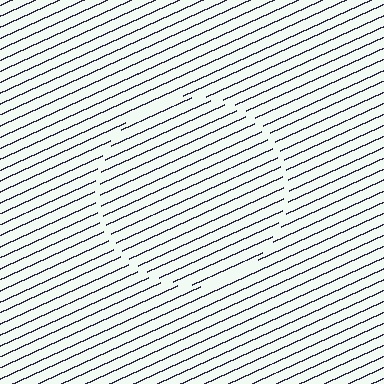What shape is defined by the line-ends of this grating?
An illusory circle. The interior of the shape contains the same grating, shifted by half a period — the contour is defined by the phase discontinuity where line-ends from the inner and outer gratings abut.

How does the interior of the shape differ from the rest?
The interior of the shape contains the same grating, shifted by half a period — the contour is defined by the phase discontinuity where line-ends from the inner and outer gratings abut.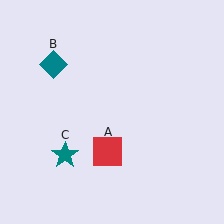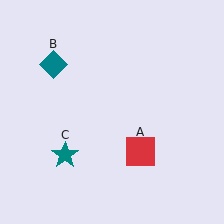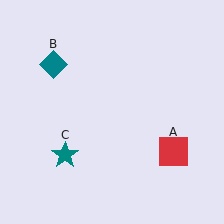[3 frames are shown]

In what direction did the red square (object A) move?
The red square (object A) moved right.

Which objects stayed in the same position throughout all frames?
Teal diamond (object B) and teal star (object C) remained stationary.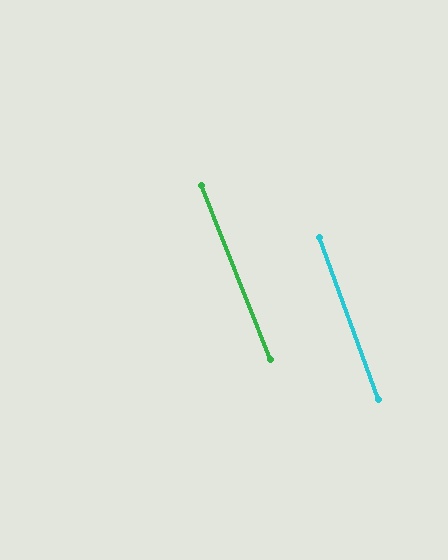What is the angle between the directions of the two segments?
Approximately 2 degrees.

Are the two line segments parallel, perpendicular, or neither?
Parallel — their directions differ by only 1.5°.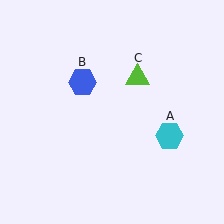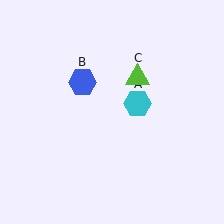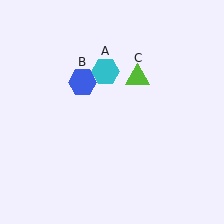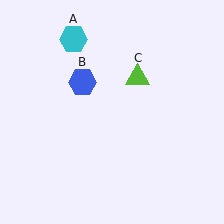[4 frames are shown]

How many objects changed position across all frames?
1 object changed position: cyan hexagon (object A).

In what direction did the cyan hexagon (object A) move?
The cyan hexagon (object A) moved up and to the left.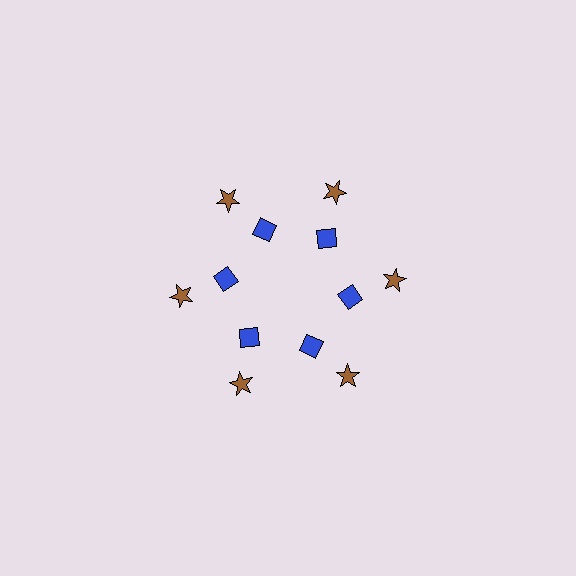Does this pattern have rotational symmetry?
Yes, this pattern has 6-fold rotational symmetry. It looks the same after rotating 60 degrees around the center.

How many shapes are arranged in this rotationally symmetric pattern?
There are 12 shapes, arranged in 6 groups of 2.